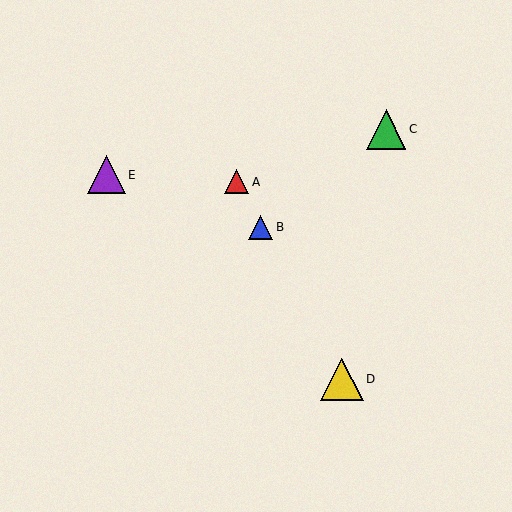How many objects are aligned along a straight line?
3 objects (A, B, D) are aligned along a straight line.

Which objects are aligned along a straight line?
Objects A, B, D are aligned along a straight line.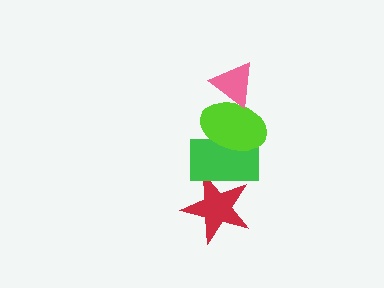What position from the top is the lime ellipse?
The lime ellipse is 2nd from the top.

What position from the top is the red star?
The red star is 4th from the top.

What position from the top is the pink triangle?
The pink triangle is 1st from the top.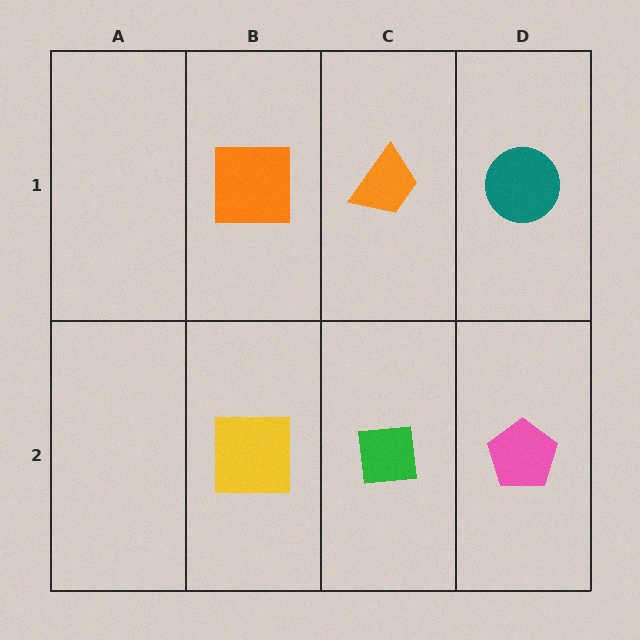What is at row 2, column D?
A pink pentagon.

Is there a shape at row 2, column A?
No, that cell is empty.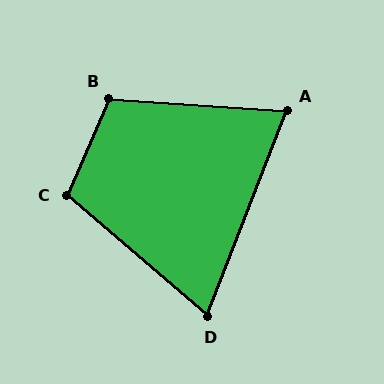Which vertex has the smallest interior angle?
D, at approximately 71 degrees.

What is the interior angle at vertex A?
Approximately 73 degrees (acute).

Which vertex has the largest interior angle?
B, at approximately 109 degrees.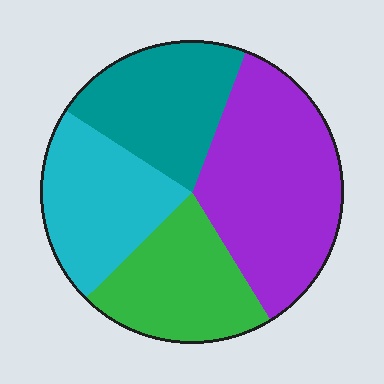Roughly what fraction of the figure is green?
Green covers 21% of the figure.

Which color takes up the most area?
Purple, at roughly 35%.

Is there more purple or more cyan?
Purple.